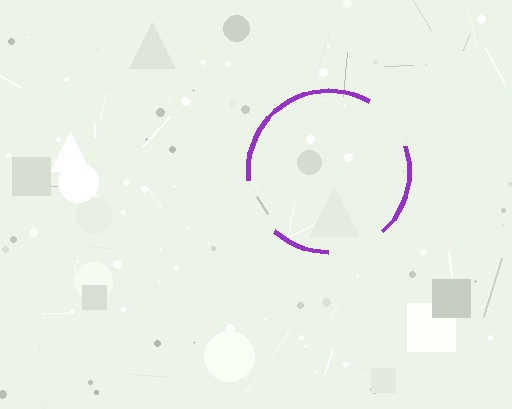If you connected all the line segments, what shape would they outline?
They would outline a circle.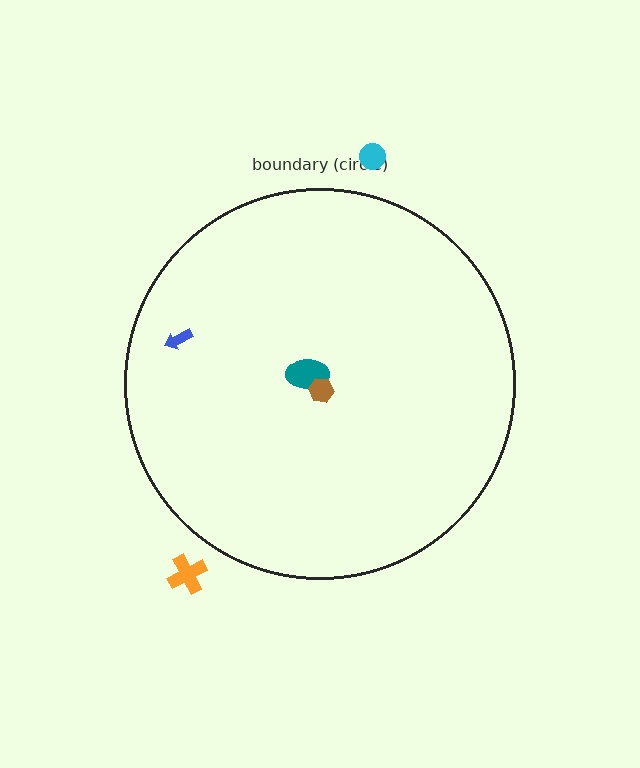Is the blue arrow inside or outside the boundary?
Inside.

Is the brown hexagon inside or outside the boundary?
Inside.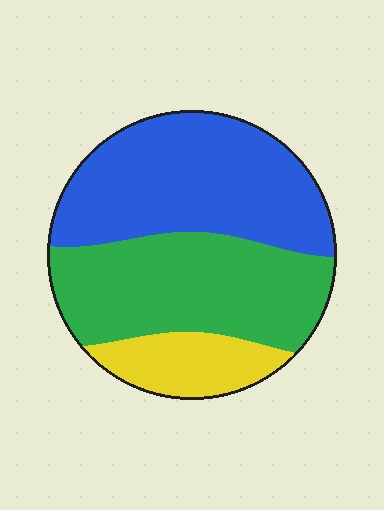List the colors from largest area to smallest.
From largest to smallest: blue, green, yellow.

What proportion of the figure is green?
Green takes up about two fifths (2/5) of the figure.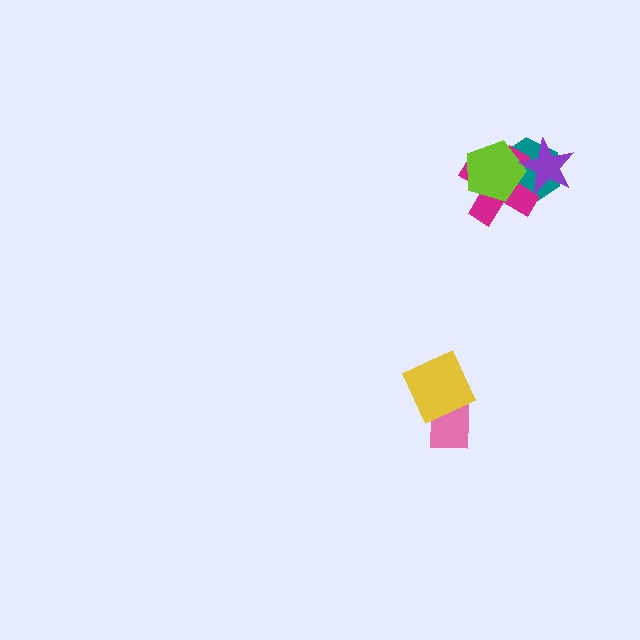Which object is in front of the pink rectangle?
The yellow square is in front of the pink rectangle.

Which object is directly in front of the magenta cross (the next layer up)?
The lime pentagon is directly in front of the magenta cross.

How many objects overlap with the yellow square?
1 object overlaps with the yellow square.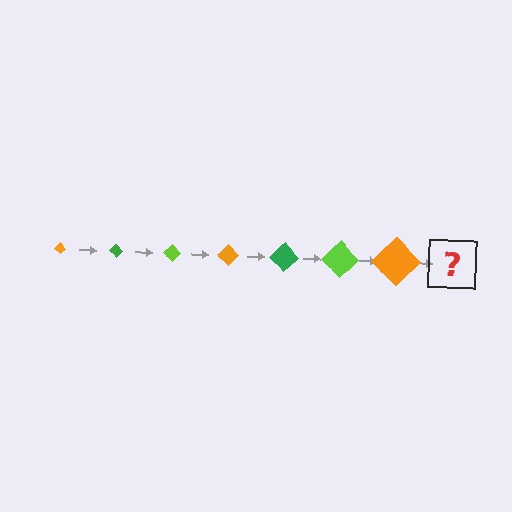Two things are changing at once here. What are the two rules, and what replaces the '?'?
The two rules are that the diamond grows larger each step and the color cycles through orange, green, and lime. The '?' should be a green diamond, larger than the previous one.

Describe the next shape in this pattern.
It should be a green diamond, larger than the previous one.